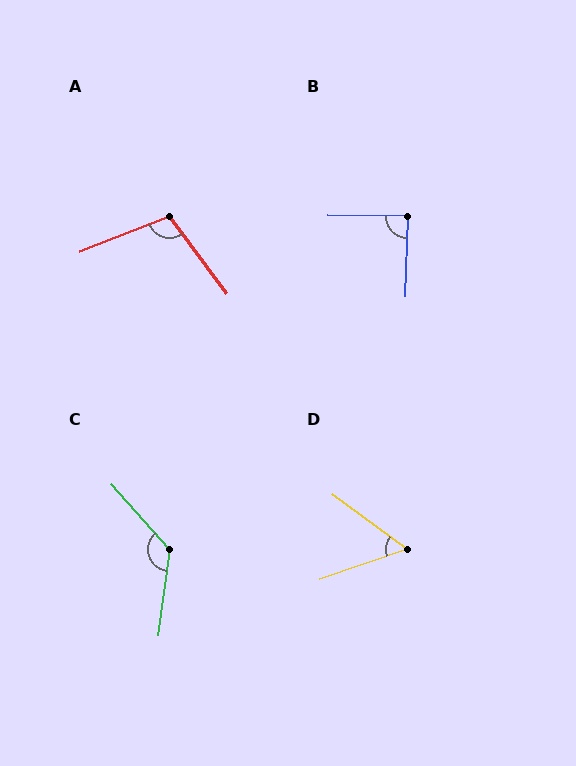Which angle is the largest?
C, at approximately 131 degrees.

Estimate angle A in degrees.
Approximately 106 degrees.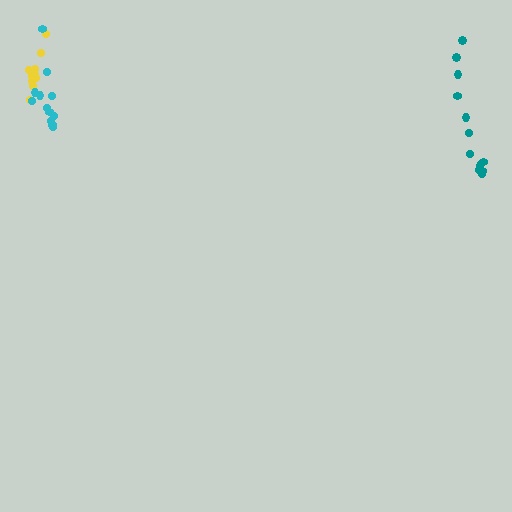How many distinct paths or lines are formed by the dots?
There are 3 distinct paths.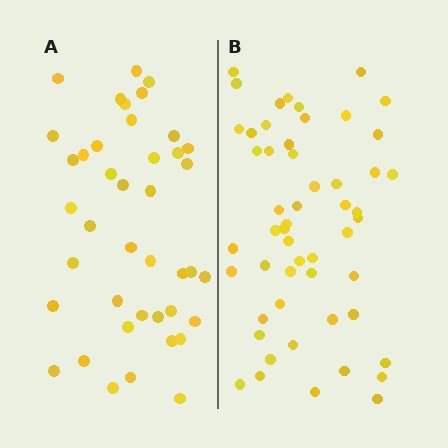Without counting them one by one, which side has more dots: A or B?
Region B (the right region) has more dots.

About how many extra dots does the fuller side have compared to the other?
Region B has roughly 12 or so more dots than region A.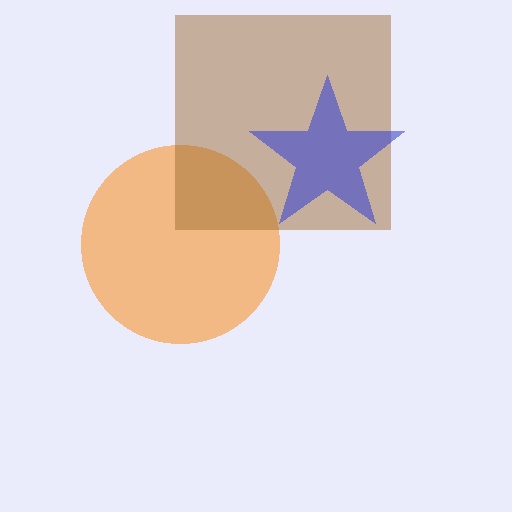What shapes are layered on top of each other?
The layered shapes are: an orange circle, a brown square, a blue star.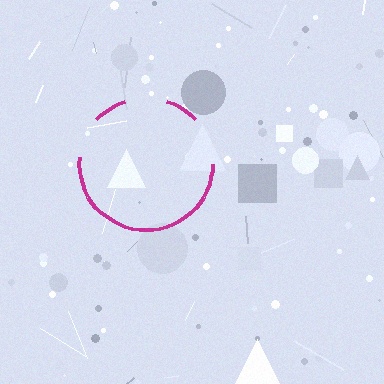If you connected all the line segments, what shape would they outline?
They would outline a circle.